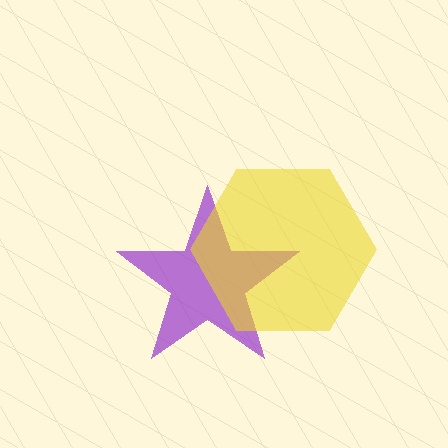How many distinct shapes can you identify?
There are 2 distinct shapes: a purple star, a yellow hexagon.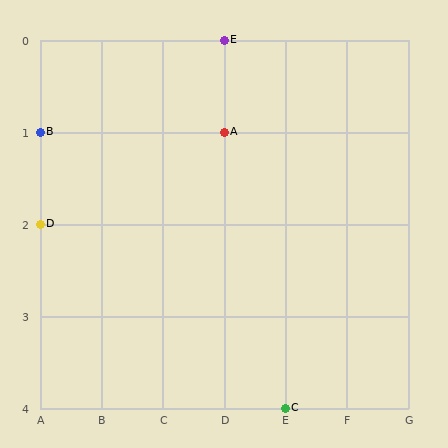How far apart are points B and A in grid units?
Points B and A are 3 columns apart.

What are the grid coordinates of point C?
Point C is at grid coordinates (E, 4).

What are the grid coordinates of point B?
Point B is at grid coordinates (A, 1).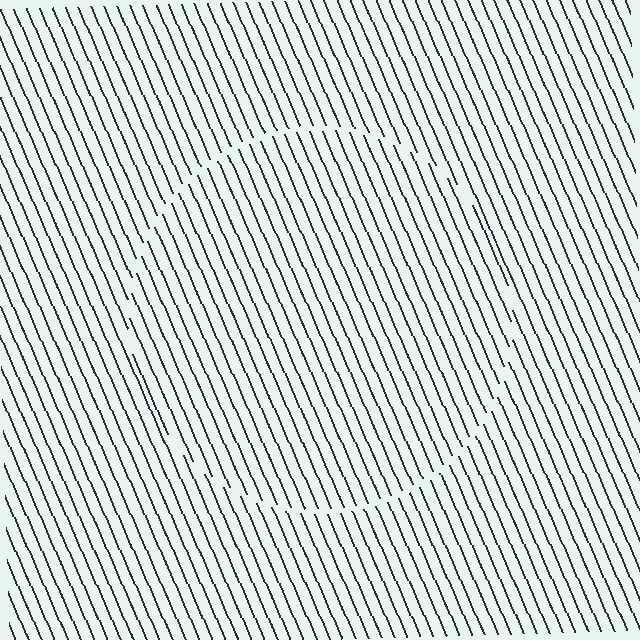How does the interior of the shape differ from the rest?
The interior of the shape contains the same grating, shifted by half a period — the contour is defined by the phase discontinuity where line-ends from the inner and outer gratings abut.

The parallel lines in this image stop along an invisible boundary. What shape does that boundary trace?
An illusory circle. The interior of the shape contains the same grating, shifted by half a period — the contour is defined by the phase discontinuity where line-ends from the inner and outer gratings abut.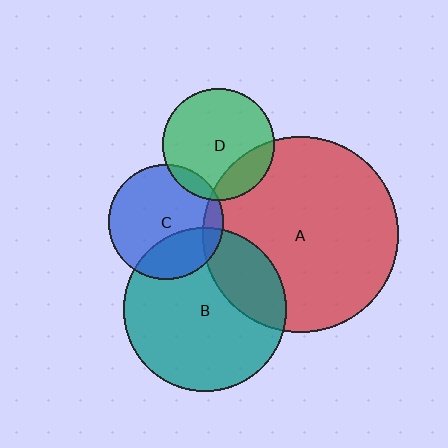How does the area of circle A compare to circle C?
Approximately 2.9 times.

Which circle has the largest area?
Circle A (red).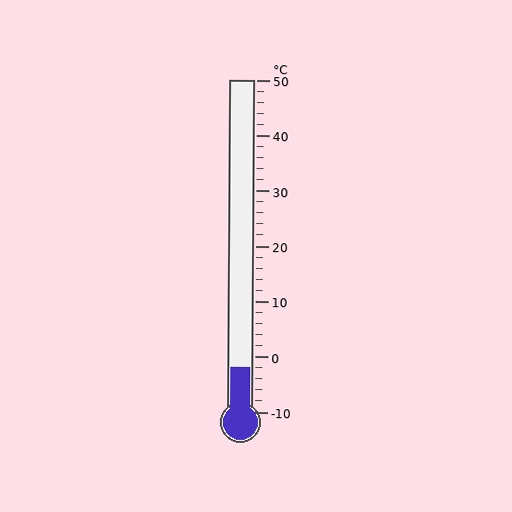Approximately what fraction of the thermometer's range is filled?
The thermometer is filled to approximately 15% of its range.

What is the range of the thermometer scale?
The thermometer scale ranges from -10°C to 50°C.